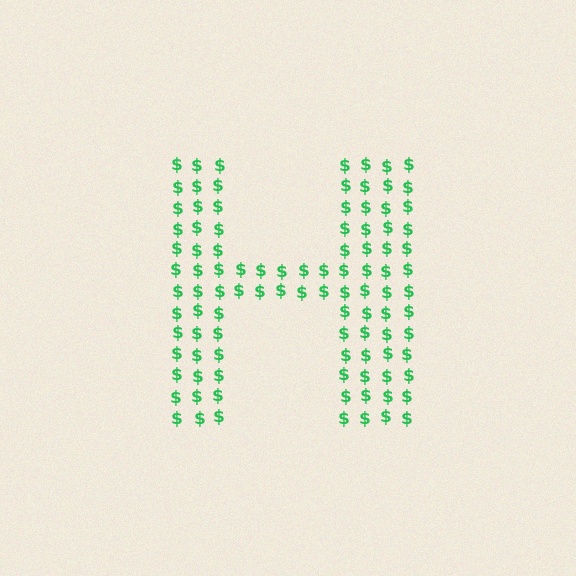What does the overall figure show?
The overall figure shows the letter H.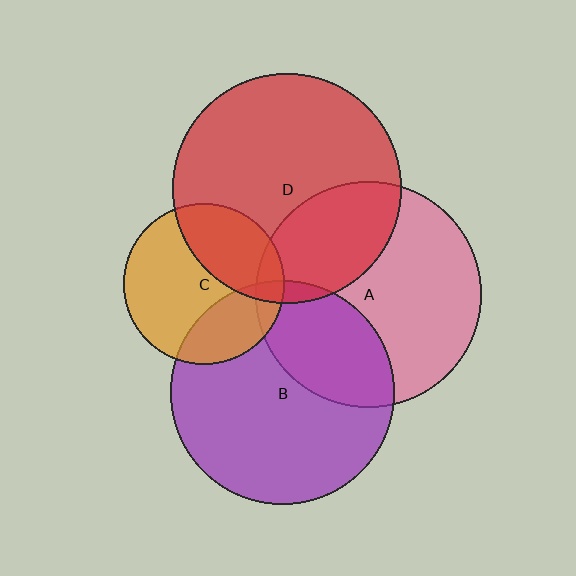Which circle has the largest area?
Circle D (red).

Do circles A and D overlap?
Yes.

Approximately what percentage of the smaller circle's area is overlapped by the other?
Approximately 30%.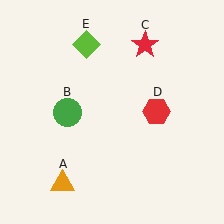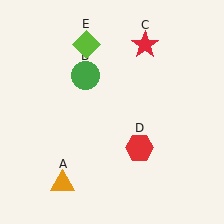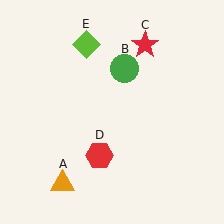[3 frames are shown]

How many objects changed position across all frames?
2 objects changed position: green circle (object B), red hexagon (object D).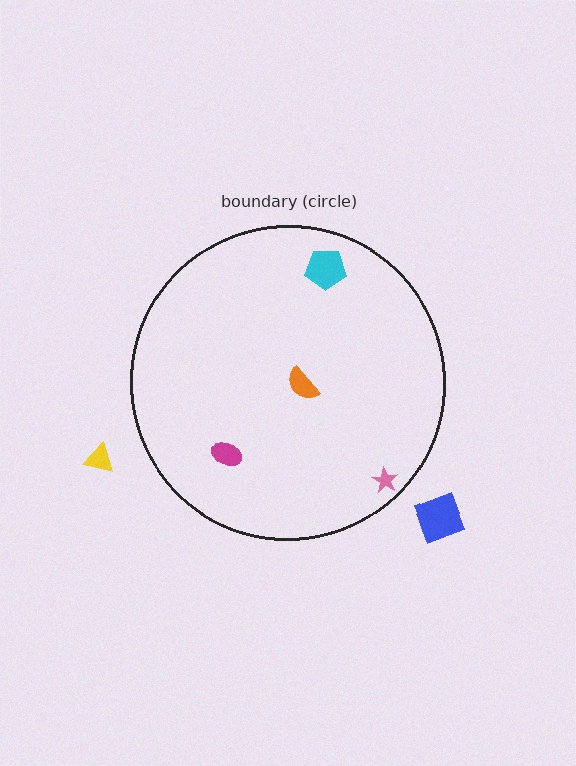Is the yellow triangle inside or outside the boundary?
Outside.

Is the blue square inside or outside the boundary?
Outside.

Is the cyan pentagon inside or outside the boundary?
Inside.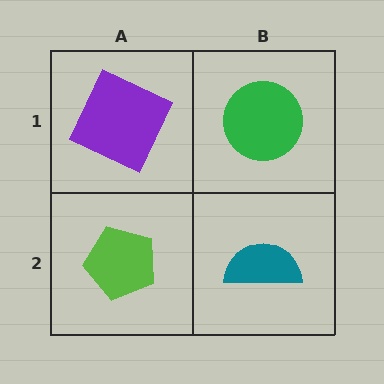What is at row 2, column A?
A lime pentagon.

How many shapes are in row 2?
2 shapes.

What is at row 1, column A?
A purple square.